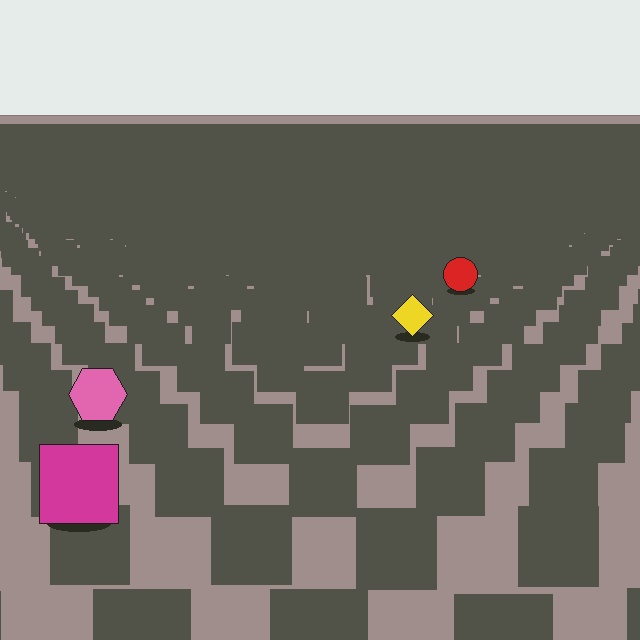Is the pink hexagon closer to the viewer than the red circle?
Yes. The pink hexagon is closer — you can tell from the texture gradient: the ground texture is coarser near it.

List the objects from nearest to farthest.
From nearest to farthest: the magenta square, the pink hexagon, the yellow diamond, the red circle.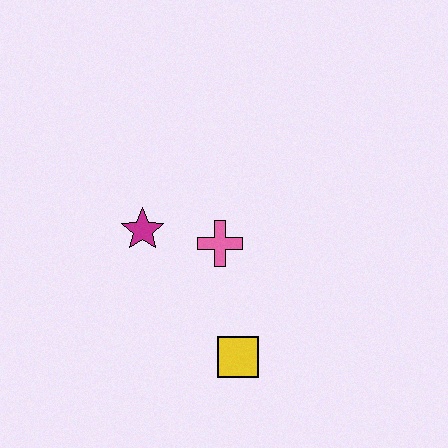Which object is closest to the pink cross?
The magenta star is closest to the pink cross.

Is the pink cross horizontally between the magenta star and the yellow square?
Yes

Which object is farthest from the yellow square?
The magenta star is farthest from the yellow square.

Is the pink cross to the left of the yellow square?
Yes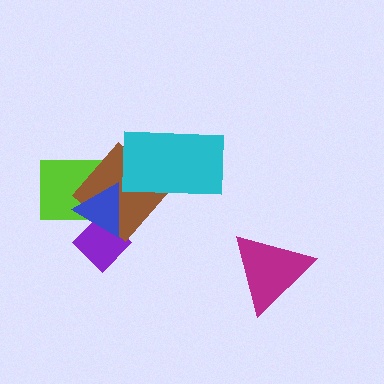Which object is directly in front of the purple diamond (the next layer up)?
The lime rectangle is directly in front of the purple diamond.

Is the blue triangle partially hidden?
No, no other shape covers it.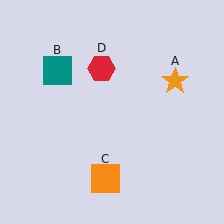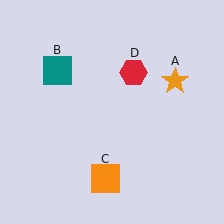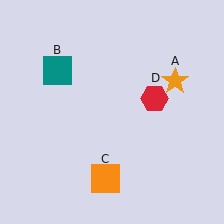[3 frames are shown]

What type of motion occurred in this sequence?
The red hexagon (object D) rotated clockwise around the center of the scene.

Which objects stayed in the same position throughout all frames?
Orange star (object A) and teal square (object B) and orange square (object C) remained stationary.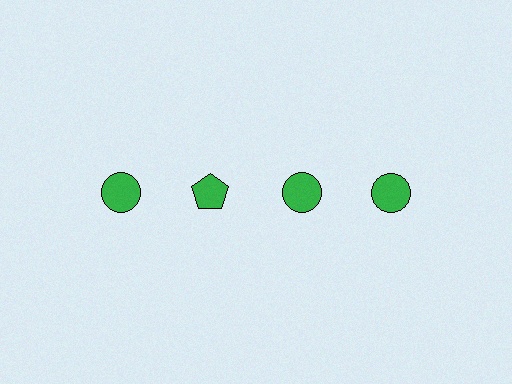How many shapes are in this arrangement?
There are 4 shapes arranged in a grid pattern.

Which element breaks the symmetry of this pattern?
The green pentagon in the top row, second from left column breaks the symmetry. All other shapes are green circles.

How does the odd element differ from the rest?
It has a different shape: pentagon instead of circle.